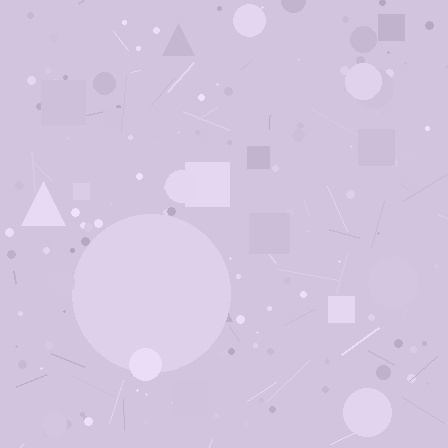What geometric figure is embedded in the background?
A circle is embedded in the background.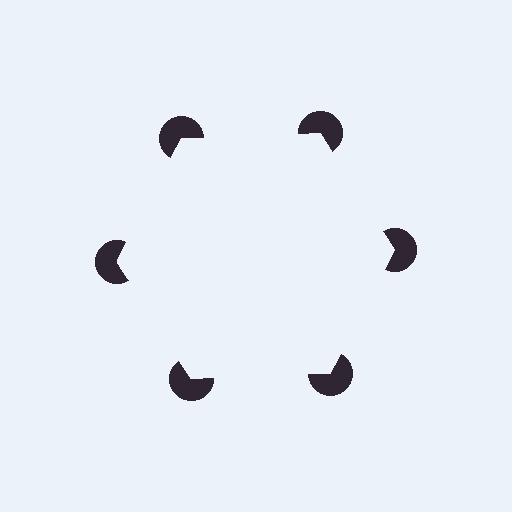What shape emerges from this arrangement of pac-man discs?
An illusory hexagon — its edges are inferred from the aligned wedge cuts in the pac-man discs, not physically drawn.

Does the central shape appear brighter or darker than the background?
It typically appears slightly brighter than the background, even though no actual brightness change is drawn.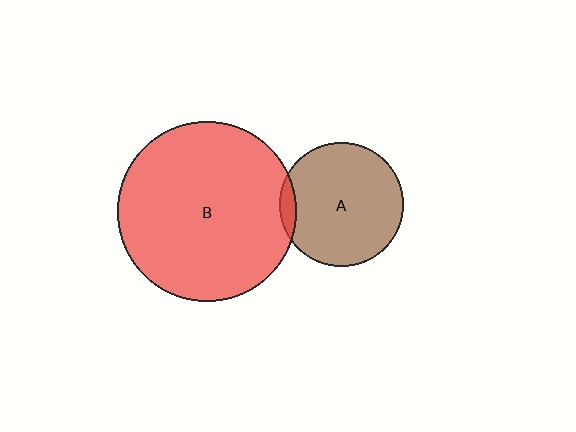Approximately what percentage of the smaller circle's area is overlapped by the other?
Approximately 5%.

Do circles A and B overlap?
Yes.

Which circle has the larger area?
Circle B (red).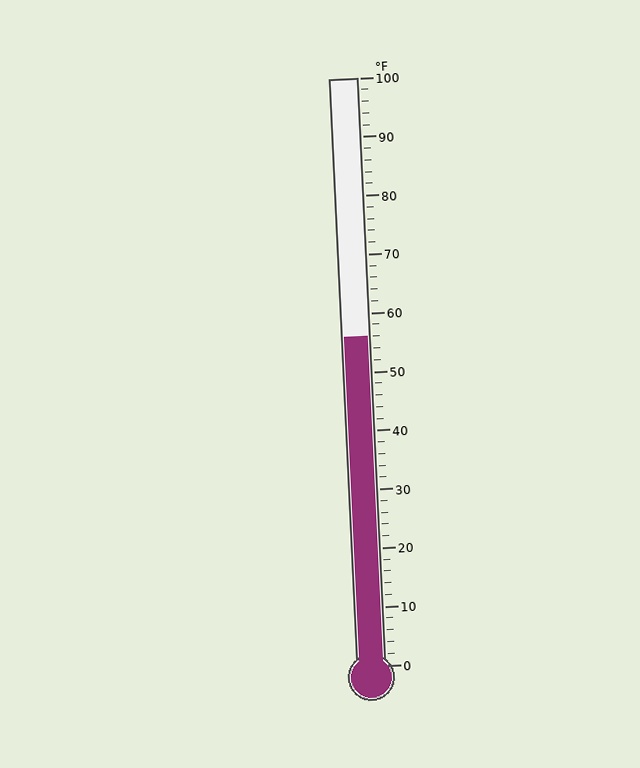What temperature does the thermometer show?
The thermometer shows approximately 56°F.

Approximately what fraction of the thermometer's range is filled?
The thermometer is filled to approximately 55% of its range.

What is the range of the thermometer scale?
The thermometer scale ranges from 0°F to 100°F.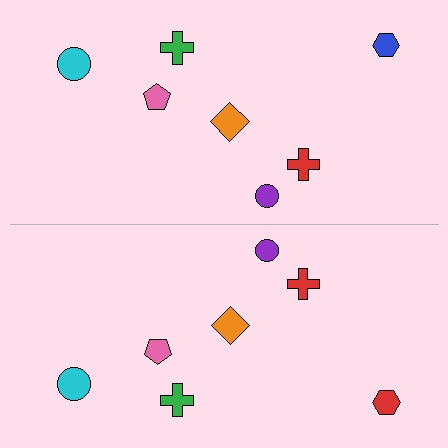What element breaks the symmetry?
The red hexagon on the bottom side breaks the symmetry — its mirror counterpart is blue.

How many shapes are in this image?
There are 14 shapes in this image.